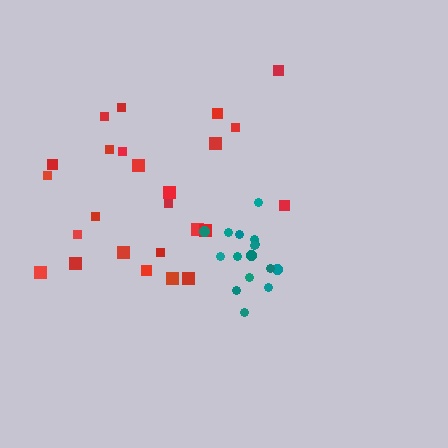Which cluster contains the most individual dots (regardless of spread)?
Red (25).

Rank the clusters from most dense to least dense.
teal, red.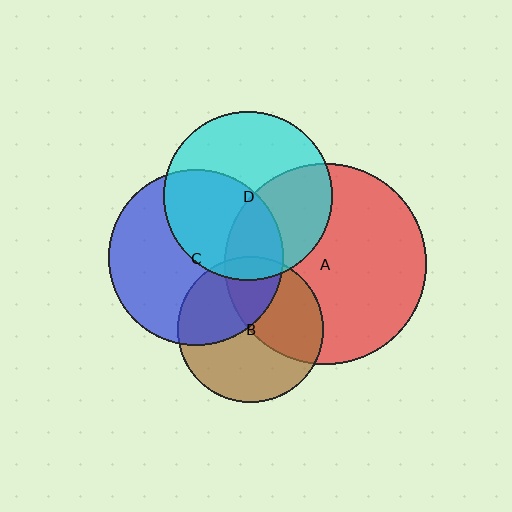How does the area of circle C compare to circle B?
Approximately 1.4 times.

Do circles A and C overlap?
Yes.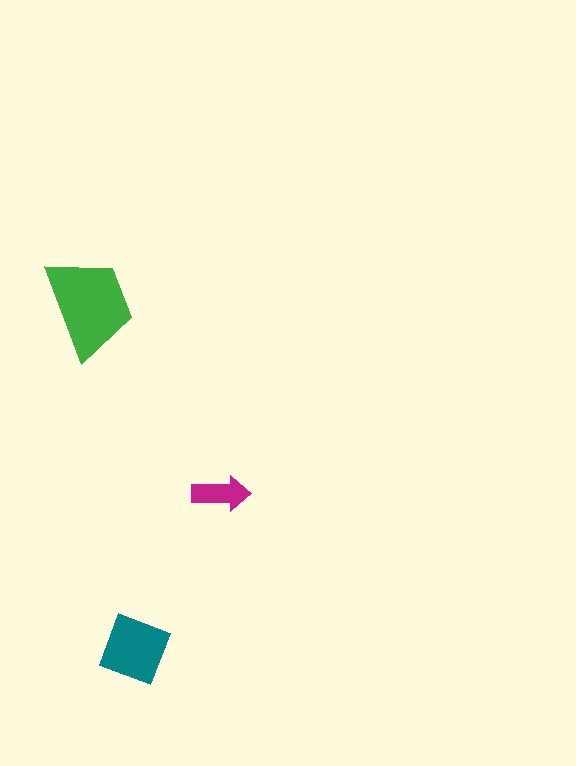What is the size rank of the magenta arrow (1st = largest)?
3rd.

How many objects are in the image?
There are 3 objects in the image.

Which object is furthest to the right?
The magenta arrow is rightmost.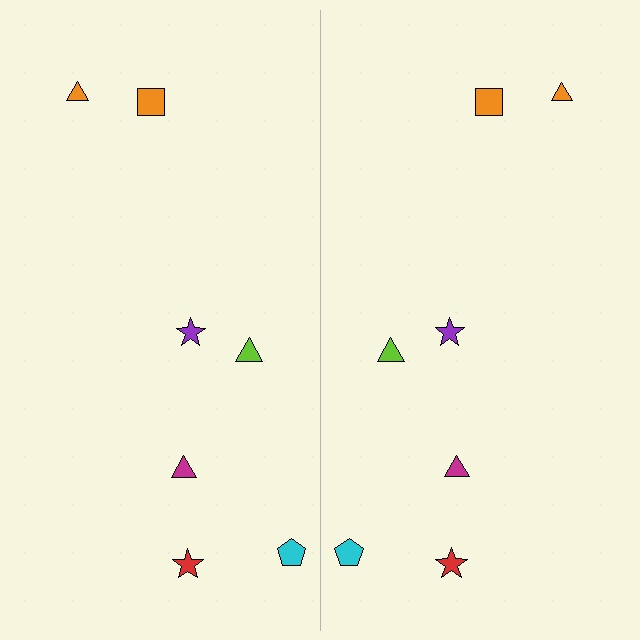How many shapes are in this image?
There are 14 shapes in this image.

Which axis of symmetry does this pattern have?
The pattern has a vertical axis of symmetry running through the center of the image.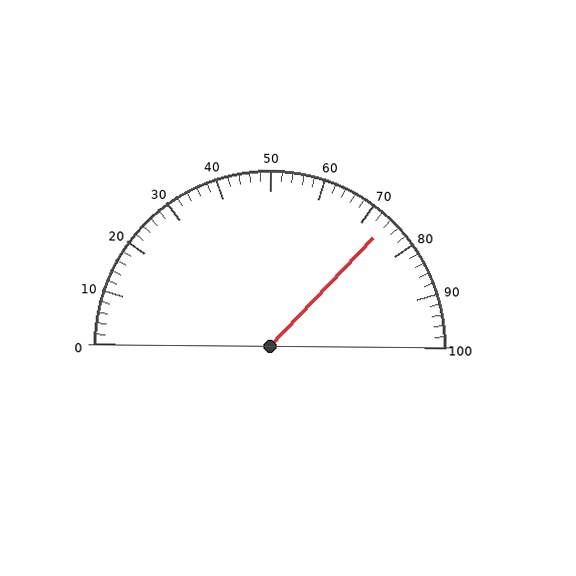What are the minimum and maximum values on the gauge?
The gauge ranges from 0 to 100.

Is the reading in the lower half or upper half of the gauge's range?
The reading is in the upper half of the range (0 to 100).